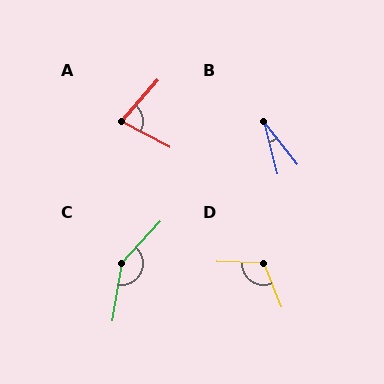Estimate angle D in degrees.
Approximately 114 degrees.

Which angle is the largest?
C, at approximately 147 degrees.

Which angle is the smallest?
B, at approximately 23 degrees.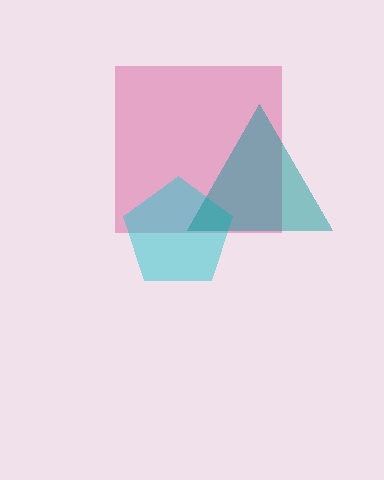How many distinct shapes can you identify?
There are 3 distinct shapes: a pink square, a cyan pentagon, a teal triangle.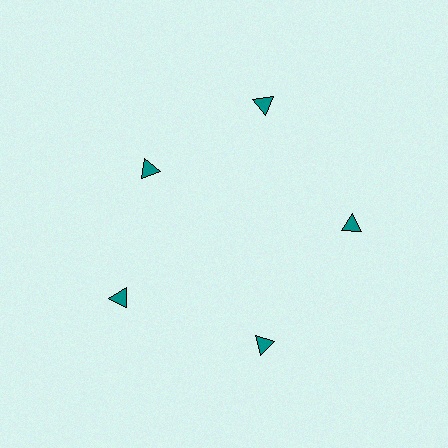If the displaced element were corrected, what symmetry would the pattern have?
It would have 5-fold rotational symmetry — the pattern would map onto itself every 72 degrees.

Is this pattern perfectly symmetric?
No. The 5 teal triangles are arranged in a ring, but one element near the 10 o'clock position is pulled inward toward the center, breaking the 5-fold rotational symmetry.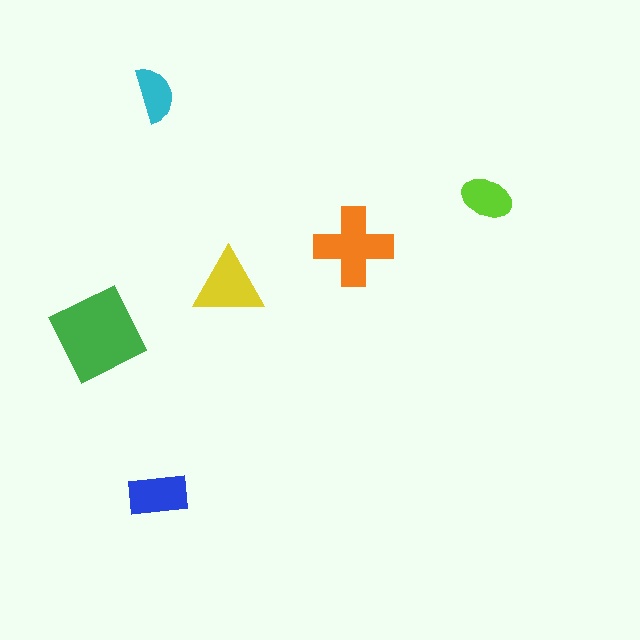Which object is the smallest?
The cyan semicircle.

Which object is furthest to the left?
The green diamond is leftmost.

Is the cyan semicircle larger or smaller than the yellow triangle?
Smaller.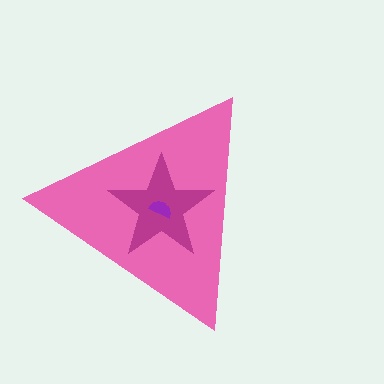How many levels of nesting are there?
3.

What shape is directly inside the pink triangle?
The magenta star.